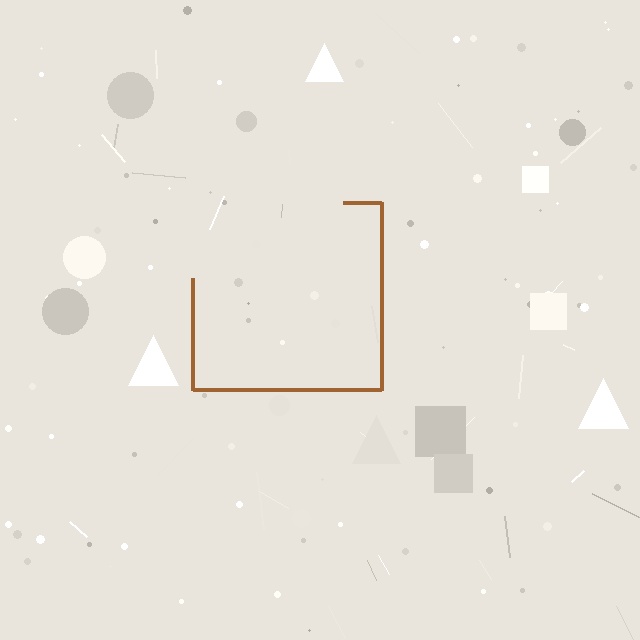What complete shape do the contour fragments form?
The contour fragments form a square.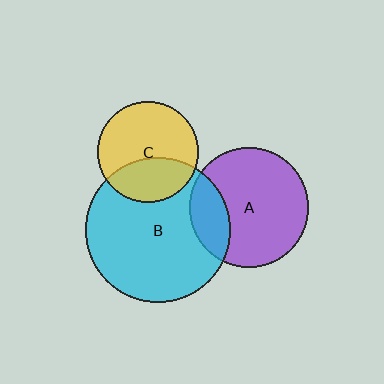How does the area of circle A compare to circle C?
Approximately 1.4 times.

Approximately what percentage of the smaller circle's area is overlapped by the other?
Approximately 35%.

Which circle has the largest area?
Circle B (cyan).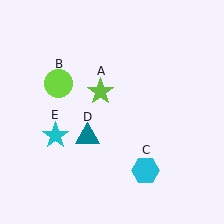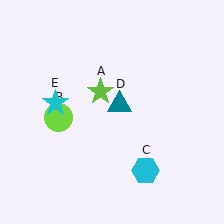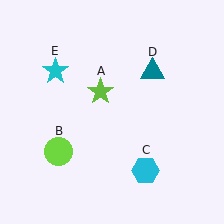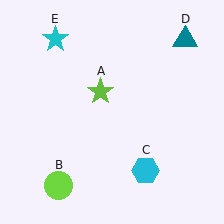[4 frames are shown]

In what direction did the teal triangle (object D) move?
The teal triangle (object D) moved up and to the right.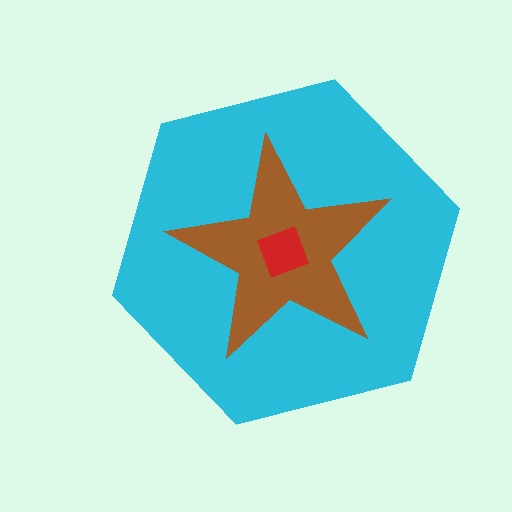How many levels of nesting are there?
3.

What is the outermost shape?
The cyan hexagon.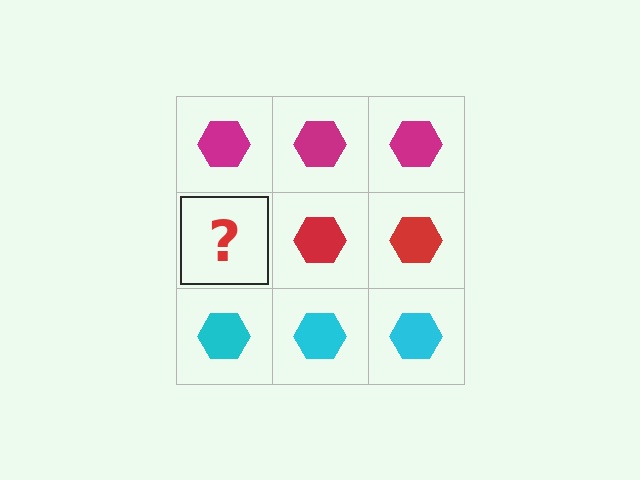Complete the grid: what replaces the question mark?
The question mark should be replaced with a red hexagon.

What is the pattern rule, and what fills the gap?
The rule is that each row has a consistent color. The gap should be filled with a red hexagon.